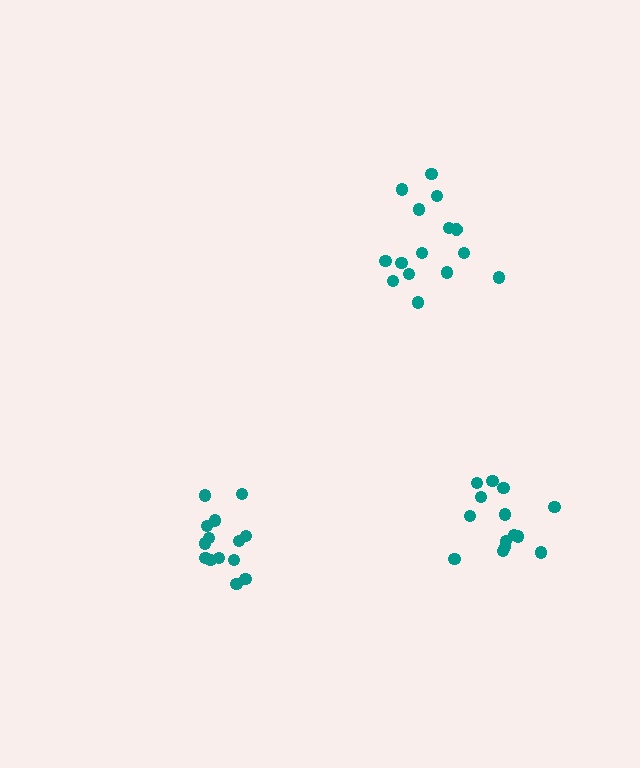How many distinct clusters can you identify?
There are 3 distinct clusters.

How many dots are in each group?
Group 1: 14 dots, Group 2: 14 dots, Group 3: 15 dots (43 total).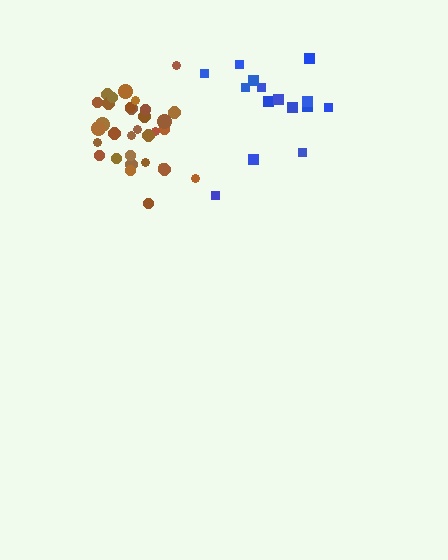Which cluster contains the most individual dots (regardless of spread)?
Brown (32).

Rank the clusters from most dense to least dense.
brown, blue.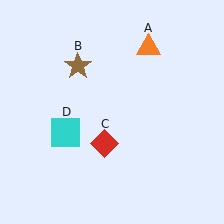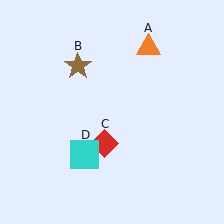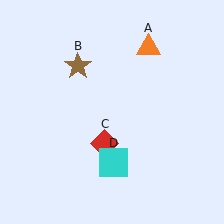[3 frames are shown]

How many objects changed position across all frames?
1 object changed position: cyan square (object D).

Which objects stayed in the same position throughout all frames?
Orange triangle (object A) and brown star (object B) and red diamond (object C) remained stationary.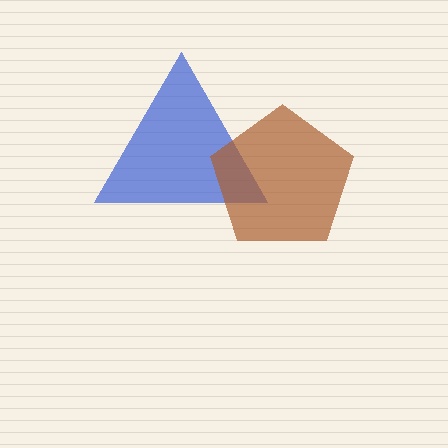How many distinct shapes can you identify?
There are 2 distinct shapes: a blue triangle, a brown pentagon.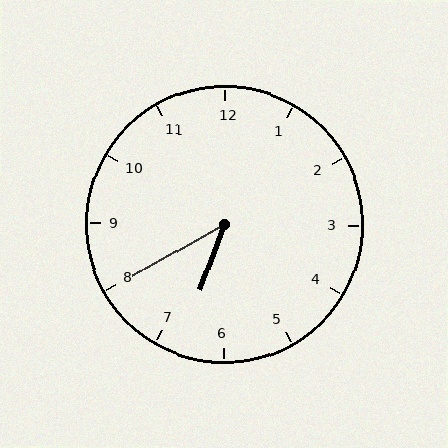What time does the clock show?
6:40.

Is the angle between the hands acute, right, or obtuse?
It is acute.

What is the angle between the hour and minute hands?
Approximately 40 degrees.